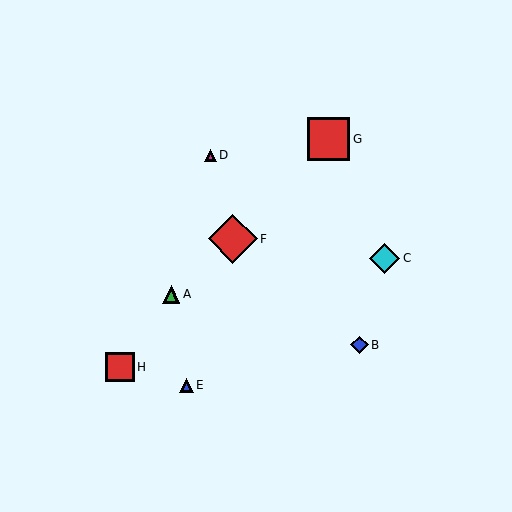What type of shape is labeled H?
Shape H is a red square.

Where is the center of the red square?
The center of the red square is at (120, 367).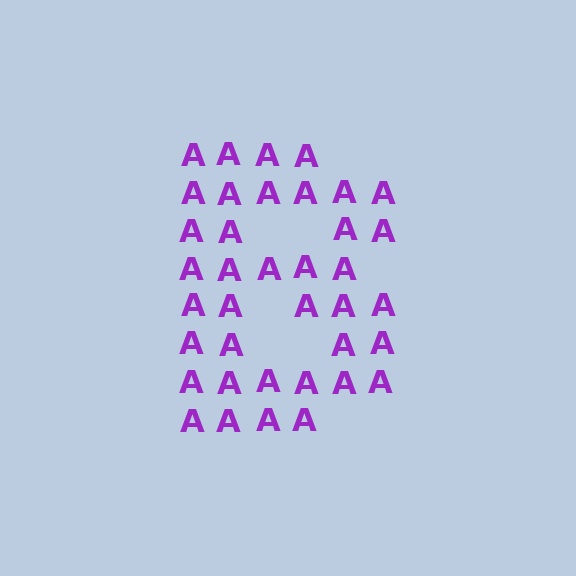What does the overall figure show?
The overall figure shows the letter B.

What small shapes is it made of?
It is made of small letter A's.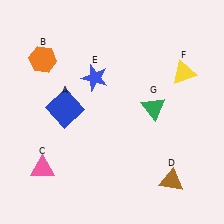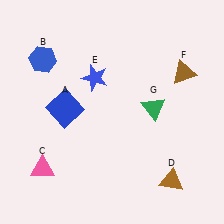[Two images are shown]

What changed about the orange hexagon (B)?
In Image 1, B is orange. In Image 2, it changed to blue.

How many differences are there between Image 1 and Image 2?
There are 2 differences between the two images.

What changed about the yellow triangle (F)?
In Image 1, F is yellow. In Image 2, it changed to brown.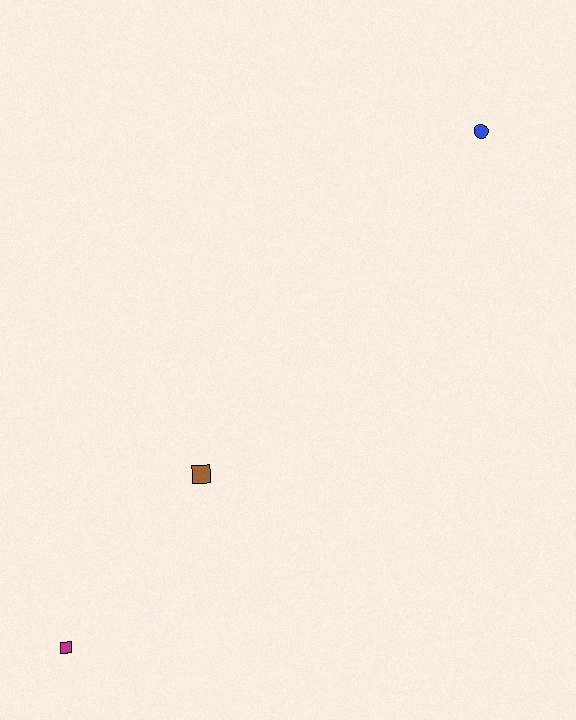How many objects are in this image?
There are 3 objects.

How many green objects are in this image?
There are no green objects.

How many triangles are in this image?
There are no triangles.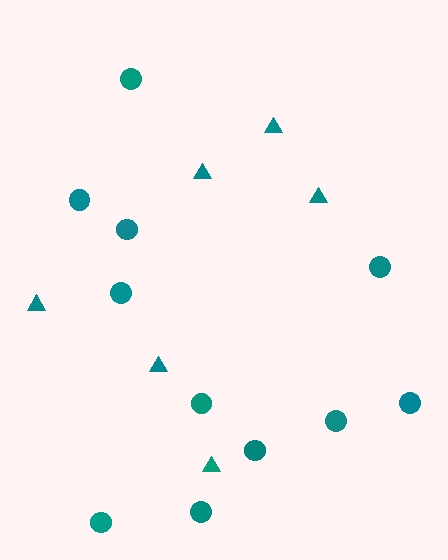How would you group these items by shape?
There are 2 groups: one group of triangles (6) and one group of circles (11).